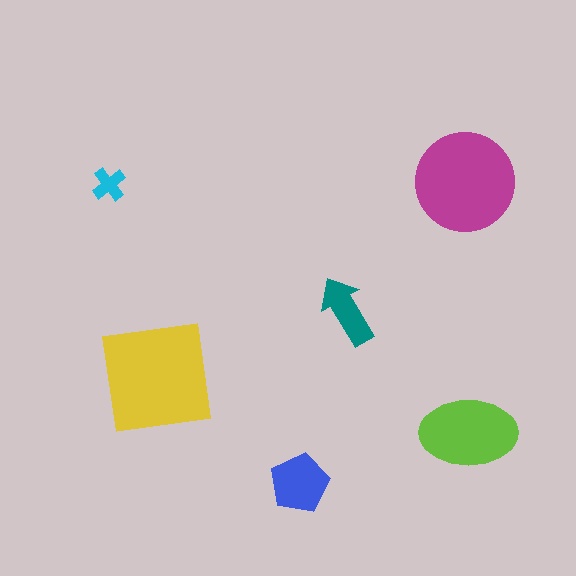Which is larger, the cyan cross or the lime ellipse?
The lime ellipse.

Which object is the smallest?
The cyan cross.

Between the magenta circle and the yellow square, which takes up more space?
The yellow square.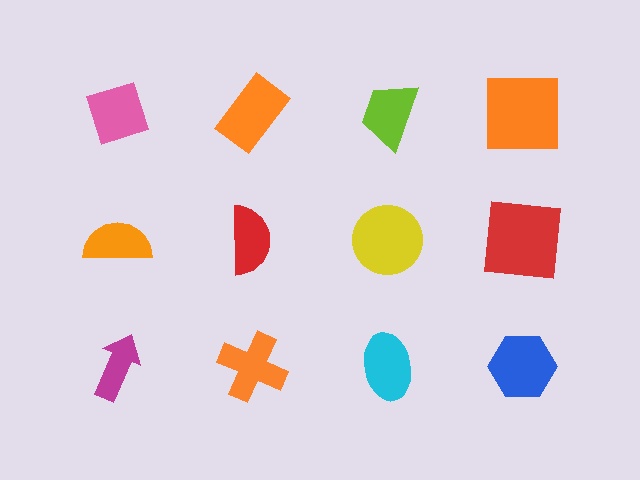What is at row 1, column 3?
A lime trapezoid.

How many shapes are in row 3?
4 shapes.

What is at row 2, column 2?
A red semicircle.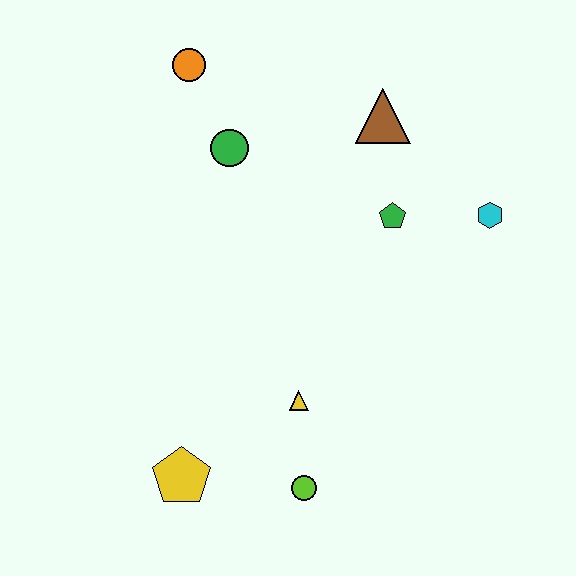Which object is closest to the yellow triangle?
The lime circle is closest to the yellow triangle.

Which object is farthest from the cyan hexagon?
The yellow pentagon is farthest from the cyan hexagon.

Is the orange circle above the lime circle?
Yes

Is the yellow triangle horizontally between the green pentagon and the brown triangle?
No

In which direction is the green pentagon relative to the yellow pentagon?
The green pentagon is above the yellow pentagon.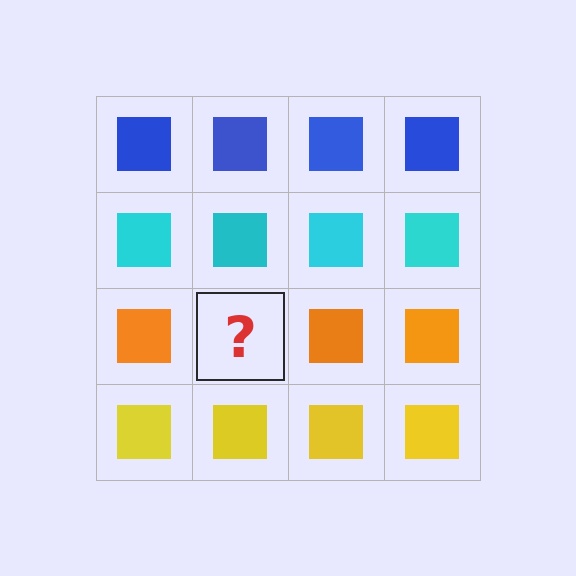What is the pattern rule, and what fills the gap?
The rule is that each row has a consistent color. The gap should be filled with an orange square.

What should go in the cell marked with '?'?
The missing cell should contain an orange square.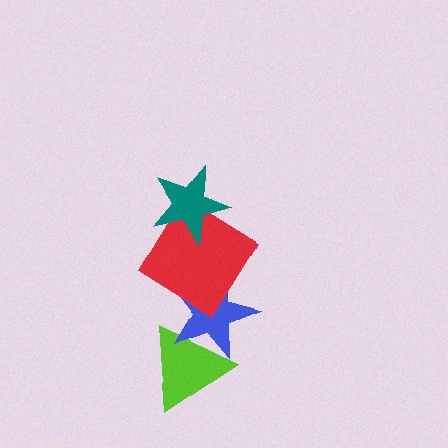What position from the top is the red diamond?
The red diamond is 2nd from the top.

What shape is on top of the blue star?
The red diamond is on top of the blue star.